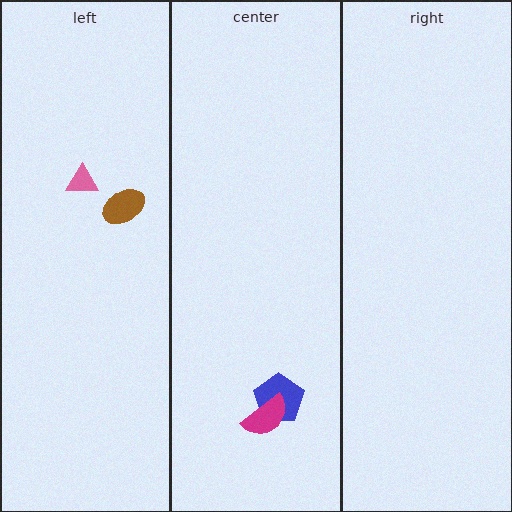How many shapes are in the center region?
2.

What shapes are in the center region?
The blue pentagon, the magenta semicircle.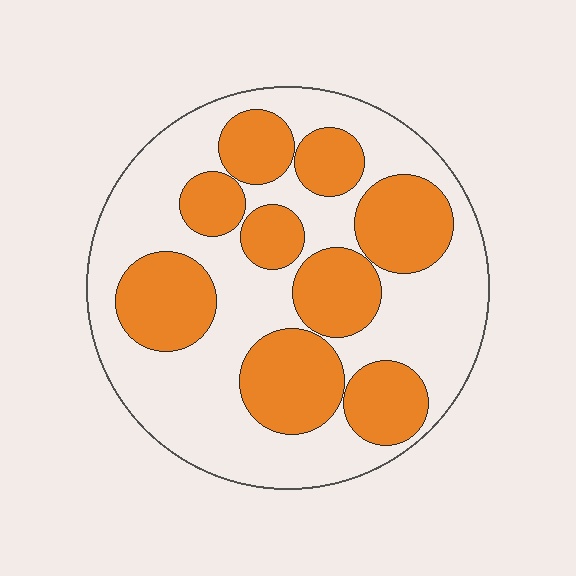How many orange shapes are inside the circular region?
9.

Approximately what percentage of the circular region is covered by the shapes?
Approximately 40%.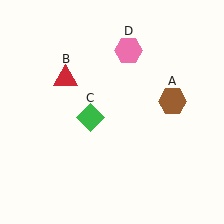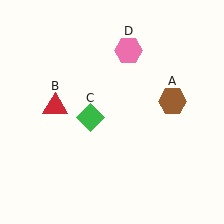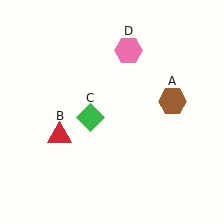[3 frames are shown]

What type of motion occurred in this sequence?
The red triangle (object B) rotated counterclockwise around the center of the scene.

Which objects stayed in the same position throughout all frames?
Brown hexagon (object A) and green diamond (object C) and pink hexagon (object D) remained stationary.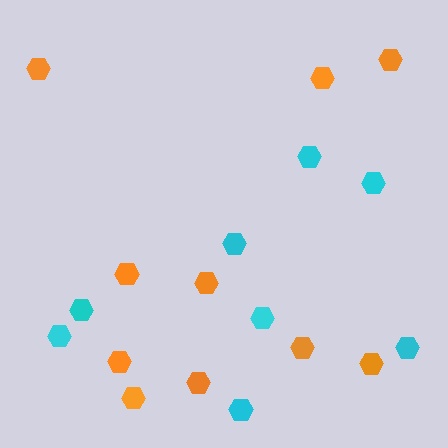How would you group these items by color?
There are 2 groups: one group of orange hexagons (10) and one group of cyan hexagons (8).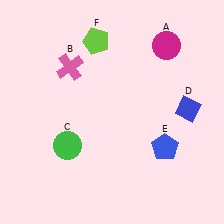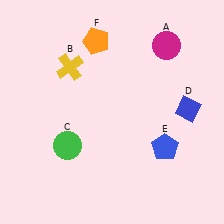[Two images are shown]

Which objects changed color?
B changed from pink to yellow. F changed from lime to orange.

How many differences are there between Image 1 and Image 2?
There are 2 differences between the two images.